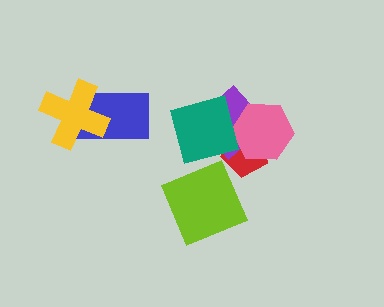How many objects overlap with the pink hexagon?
3 objects overlap with the pink hexagon.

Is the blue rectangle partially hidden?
Yes, it is partially covered by another shape.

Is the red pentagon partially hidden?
Yes, it is partially covered by another shape.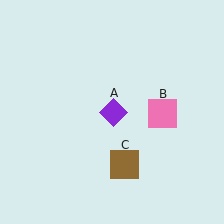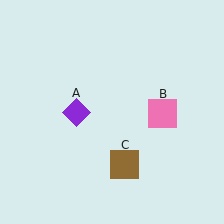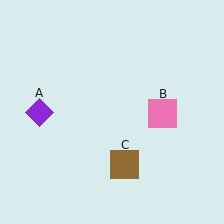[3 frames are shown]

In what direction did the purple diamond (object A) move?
The purple diamond (object A) moved left.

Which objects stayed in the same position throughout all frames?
Pink square (object B) and brown square (object C) remained stationary.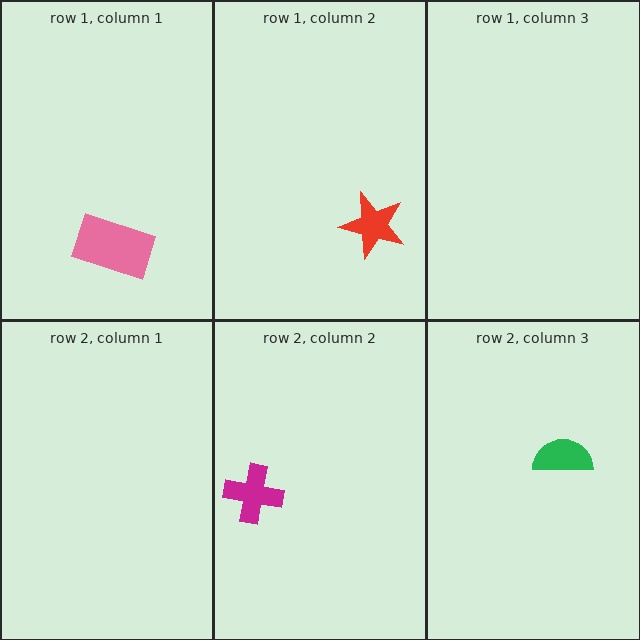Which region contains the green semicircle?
The row 2, column 3 region.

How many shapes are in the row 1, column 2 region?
1.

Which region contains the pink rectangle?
The row 1, column 1 region.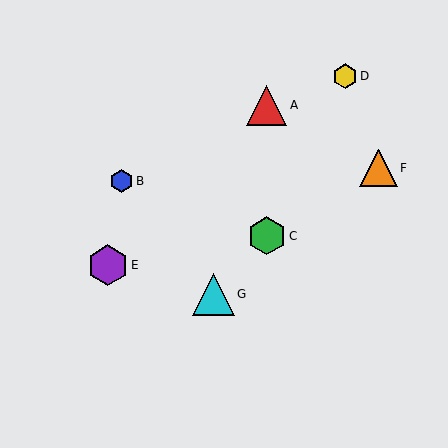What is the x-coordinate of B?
Object B is at x≈122.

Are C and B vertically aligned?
No, C is at x≈267 and B is at x≈122.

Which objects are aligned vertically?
Objects A, C are aligned vertically.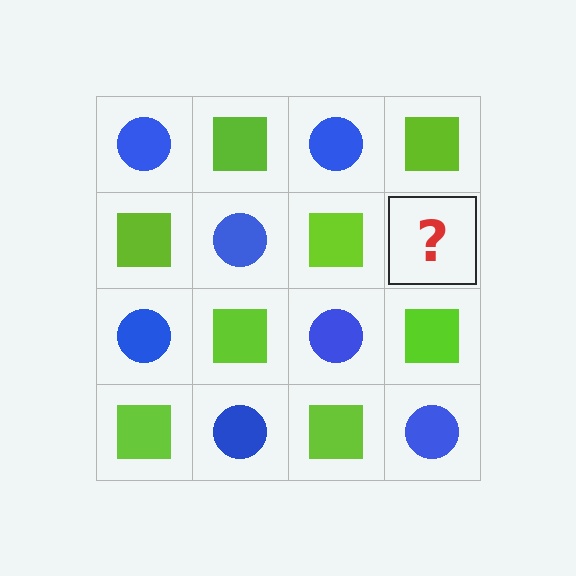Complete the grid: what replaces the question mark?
The question mark should be replaced with a blue circle.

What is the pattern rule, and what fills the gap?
The rule is that it alternates blue circle and lime square in a checkerboard pattern. The gap should be filled with a blue circle.